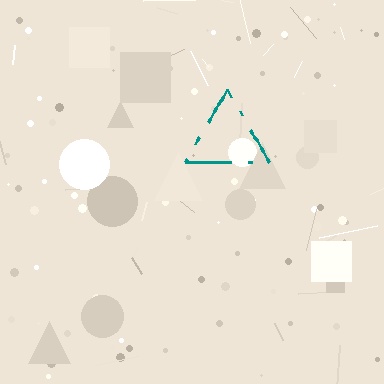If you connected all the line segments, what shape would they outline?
They would outline a triangle.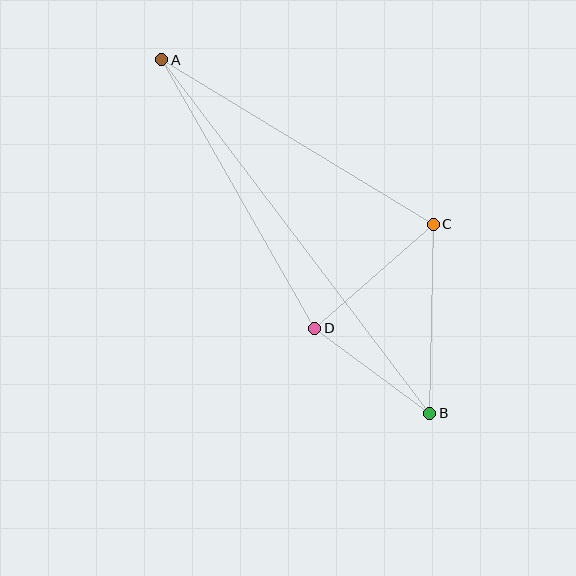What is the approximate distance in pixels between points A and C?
The distance between A and C is approximately 318 pixels.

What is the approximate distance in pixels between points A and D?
The distance between A and D is approximately 309 pixels.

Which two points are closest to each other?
Points B and D are closest to each other.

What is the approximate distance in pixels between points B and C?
The distance between B and C is approximately 189 pixels.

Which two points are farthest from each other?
Points A and B are farthest from each other.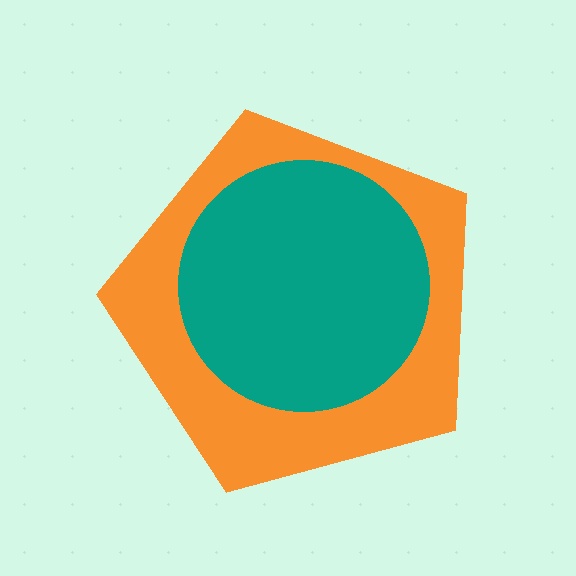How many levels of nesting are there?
2.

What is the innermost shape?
The teal circle.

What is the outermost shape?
The orange pentagon.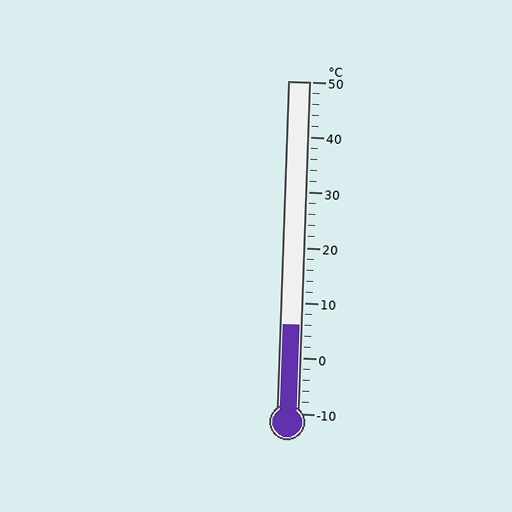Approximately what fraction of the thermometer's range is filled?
The thermometer is filled to approximately 25% of its range.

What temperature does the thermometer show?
The thermometer shows approximately 6°C.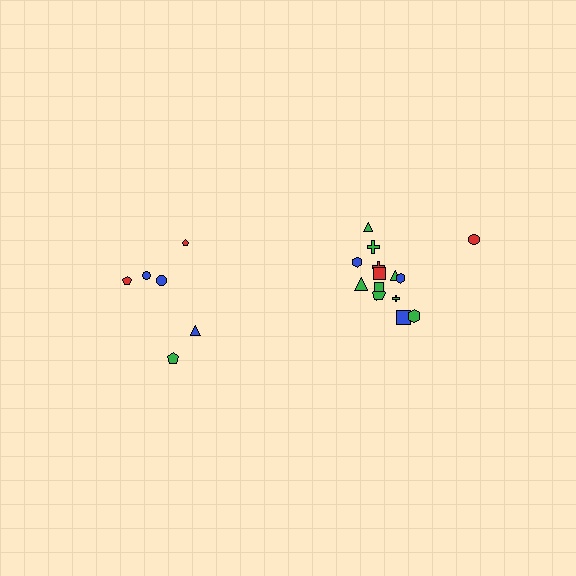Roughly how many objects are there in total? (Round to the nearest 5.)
Roughly 20 objects in total.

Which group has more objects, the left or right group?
The right group.